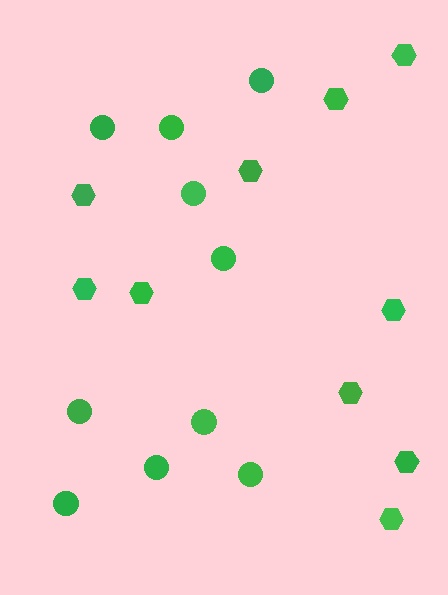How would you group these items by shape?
There are 2 groups: one group of hexagons (10) and one group of circles (10).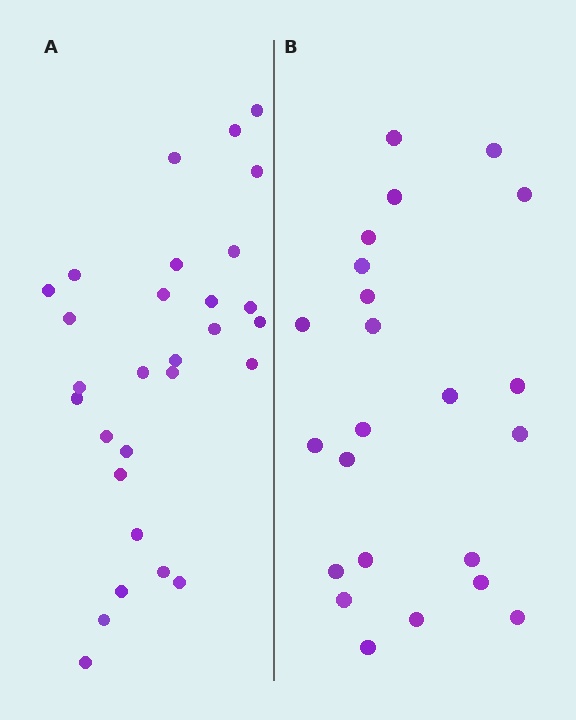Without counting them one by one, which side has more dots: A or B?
Region A (the left region) has more dots.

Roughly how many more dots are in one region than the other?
Region A has about 6 more dots than region B.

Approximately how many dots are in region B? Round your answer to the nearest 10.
About 20 dots. (The exact count is 23, which rounds to 20.)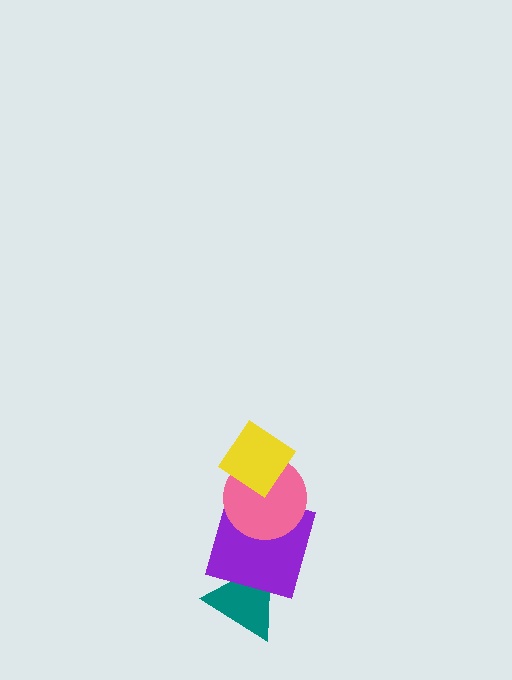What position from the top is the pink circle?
The pink circle is 2nd from the top.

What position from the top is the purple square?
The purple square is 3rd from the top.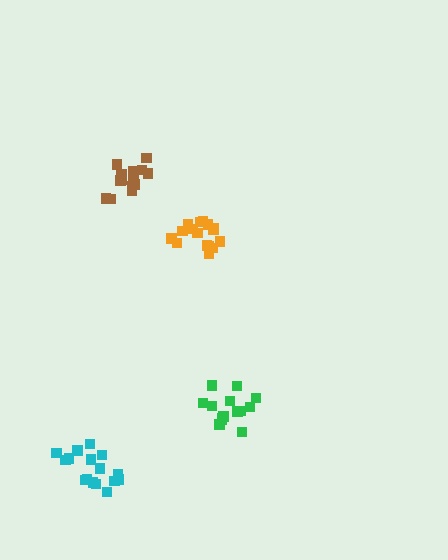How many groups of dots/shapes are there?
There are 4 groups.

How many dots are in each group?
Group 1: 16 dots, Group 2: 16 dots, Group 3: 14 dots, Group 4: 14 dots (60 total).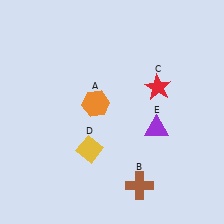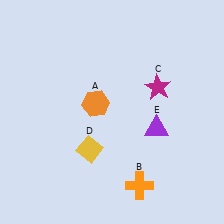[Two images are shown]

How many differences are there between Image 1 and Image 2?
There are 2 differences between the two images.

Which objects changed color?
B changed from brown to orange. C changed from red to magenta.